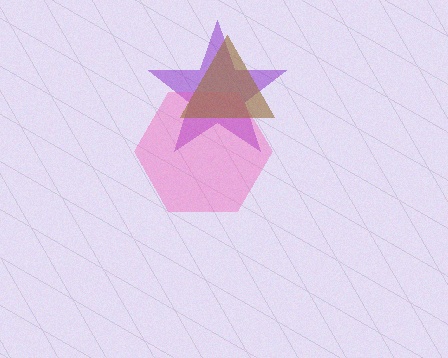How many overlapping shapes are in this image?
There are 3 overlapping shapes in the image.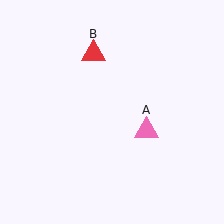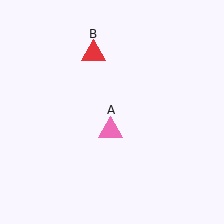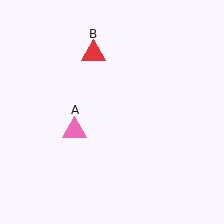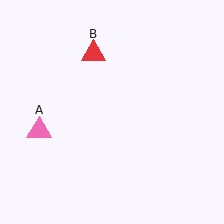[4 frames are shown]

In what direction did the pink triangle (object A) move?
The pink triangle (object A) moved left.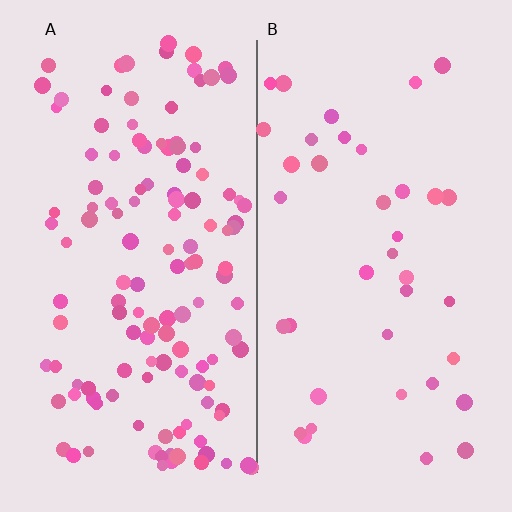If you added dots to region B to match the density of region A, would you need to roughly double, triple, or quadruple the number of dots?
Approximately triple.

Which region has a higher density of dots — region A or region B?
A (the left).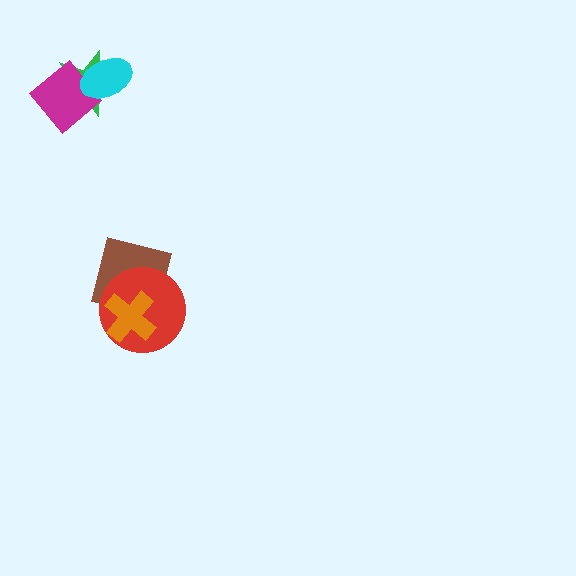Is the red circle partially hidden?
Yes, it is partially covered by another shape.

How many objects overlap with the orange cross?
2 objects overlap with the orange cross.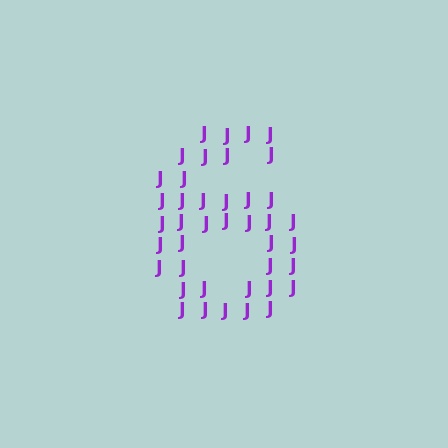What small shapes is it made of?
It is made of small letter J's.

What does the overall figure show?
The overall figure shows the digit 6.